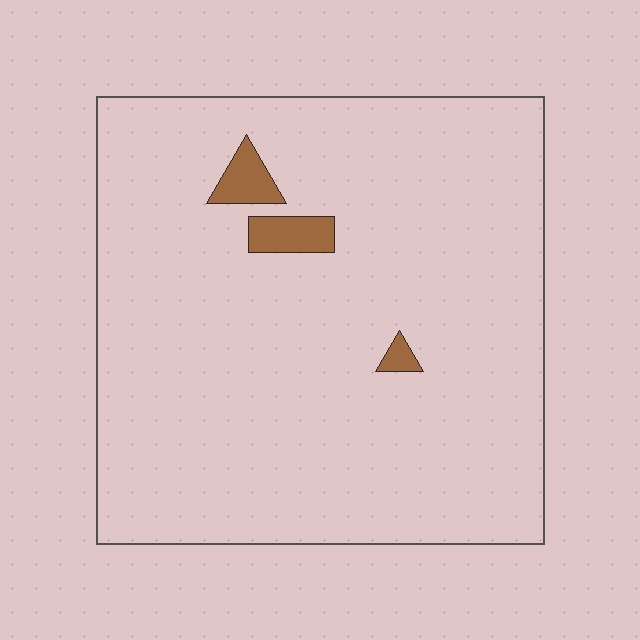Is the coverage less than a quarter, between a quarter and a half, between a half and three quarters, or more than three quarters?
Less than a quarter.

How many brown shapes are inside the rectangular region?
3.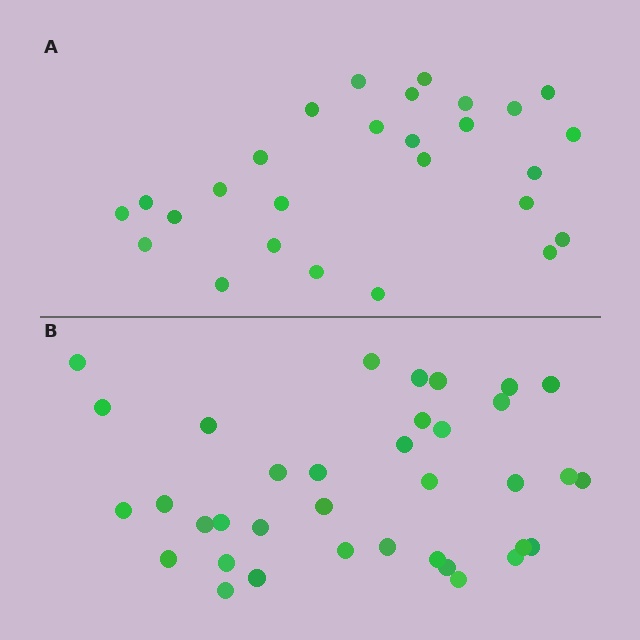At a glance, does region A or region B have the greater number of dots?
Region B (the bottom region) has more dots.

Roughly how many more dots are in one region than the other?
Region B has roughly 8 or so more dots than region A.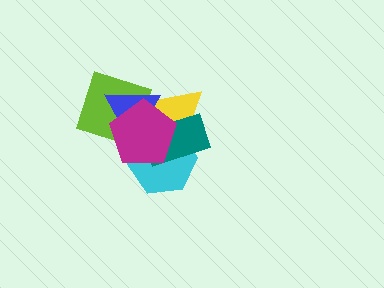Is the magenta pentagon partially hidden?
No, no other shape covers it.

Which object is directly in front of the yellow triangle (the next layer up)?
The cyan hexagon is directly in front of the yellow triangle.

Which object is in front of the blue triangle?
The magenta pentagon is in front of the blue triangle.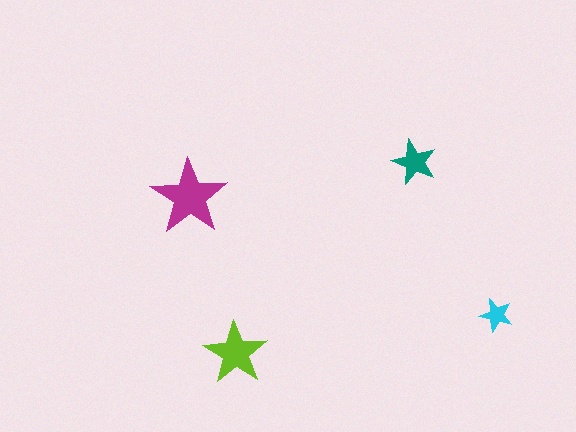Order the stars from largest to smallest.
the magenta one, the lime one, the teal one, the cyan one.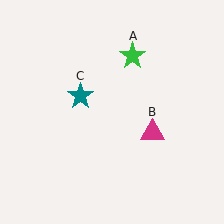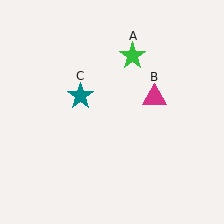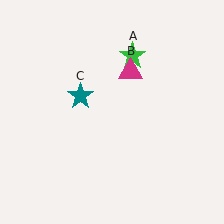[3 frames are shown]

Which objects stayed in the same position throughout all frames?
Green star (object A) and teal star (object C) remained stationary.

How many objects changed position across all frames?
1 object changed position: magenta triangle (object B).